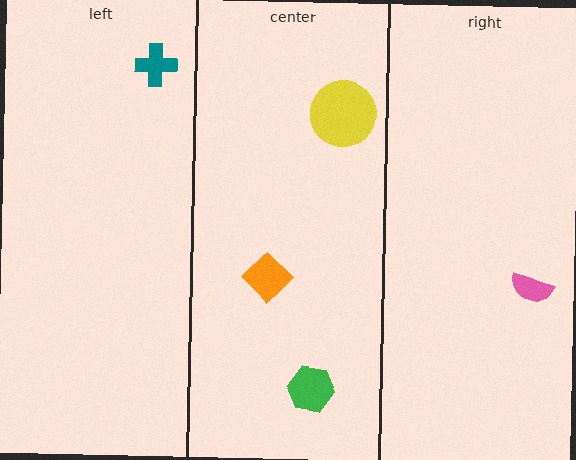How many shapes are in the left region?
1.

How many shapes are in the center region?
3.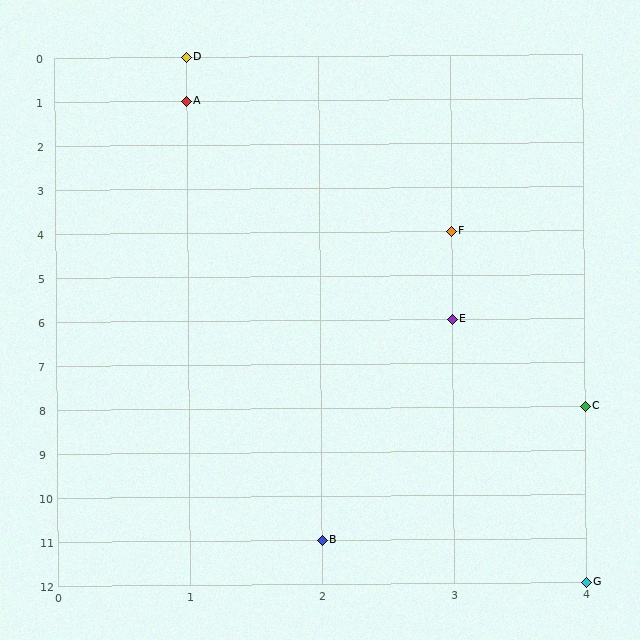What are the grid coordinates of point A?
Point A is at grid coordinates (1, 1).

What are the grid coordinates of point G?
Point G is at grid coordinates (4, 12).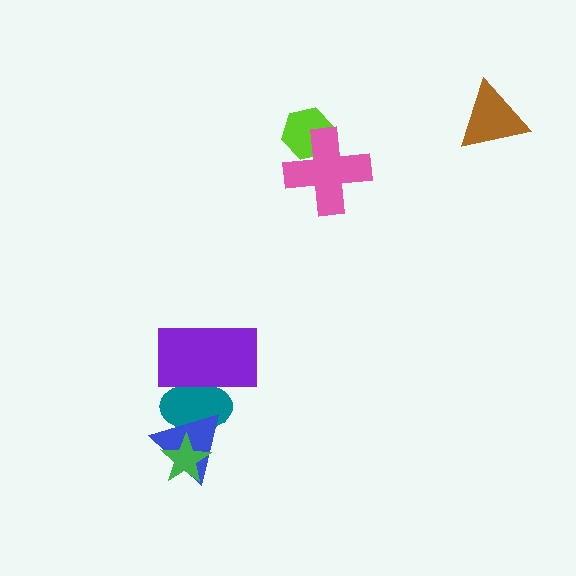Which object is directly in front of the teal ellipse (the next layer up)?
The blue triangle is directly in front of the teal ellipse.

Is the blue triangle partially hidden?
Yes, it is partially covered by another shape.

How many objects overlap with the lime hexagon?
1 object overlaps with the lime hexagon.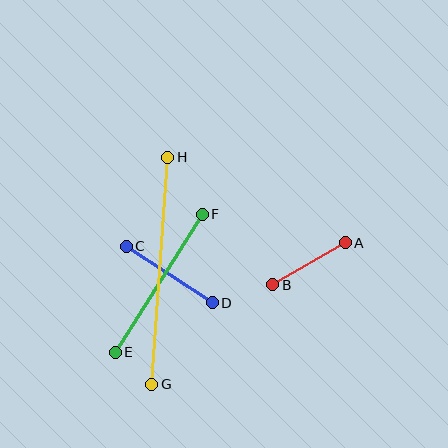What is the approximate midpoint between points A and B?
The midpoint is at approximately (309, 264) pixels.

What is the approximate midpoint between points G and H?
The midpoint is at approximately (160, 271) pixels.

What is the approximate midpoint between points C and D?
The midpoint is at approximately (169, 275) pixels.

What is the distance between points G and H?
The distance is approximately 227 pixels.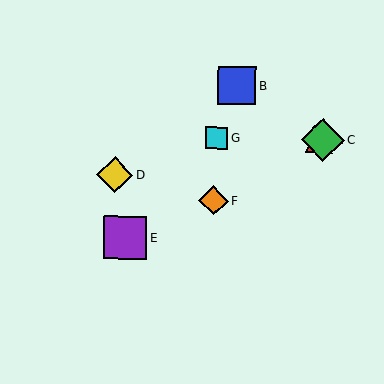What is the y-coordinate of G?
Object G is at y≈138.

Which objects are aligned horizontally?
Objects A, C, G are aligned horizontally.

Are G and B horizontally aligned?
No, G is at y≈138 and B is at y≈86.